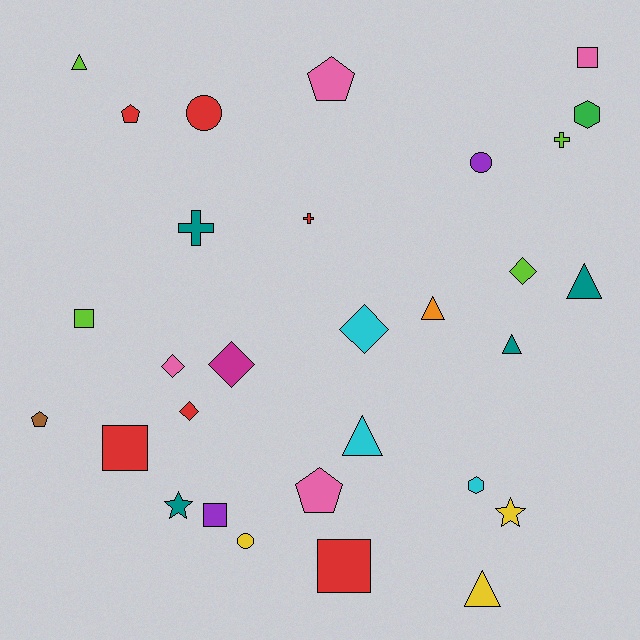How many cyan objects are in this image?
There are 3 cyan objects.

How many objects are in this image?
There are 30 objects.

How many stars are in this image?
There are 2 stars.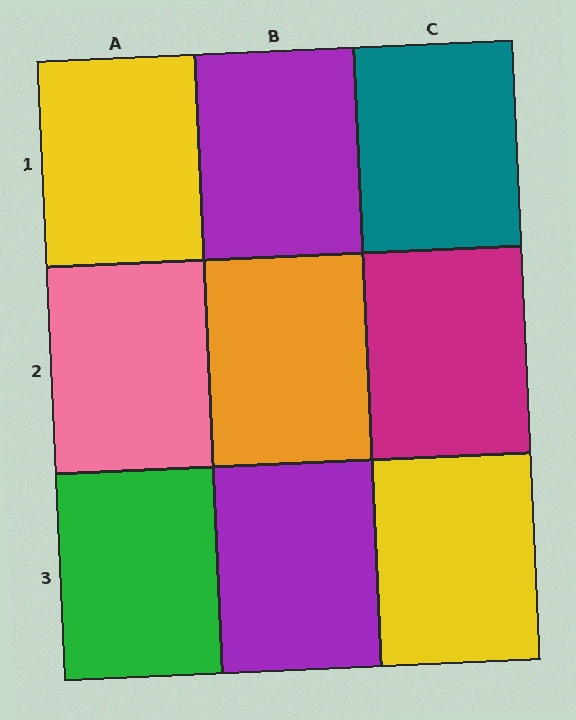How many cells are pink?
1 cell is pink.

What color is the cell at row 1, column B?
Purple.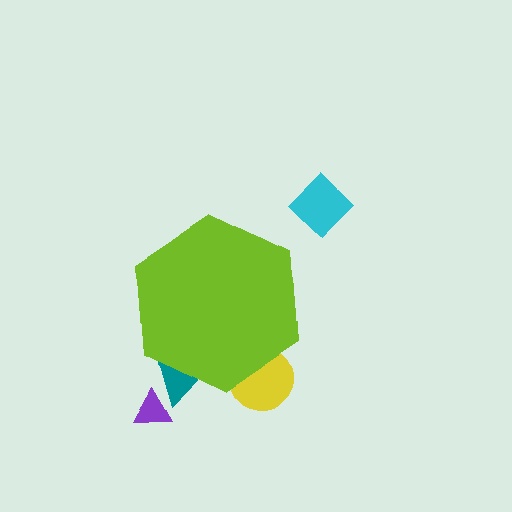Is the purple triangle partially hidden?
No, the purple triangle is fully visible.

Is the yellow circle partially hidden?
Yes, the yellow circle is partially hidden behind the lime hexagon.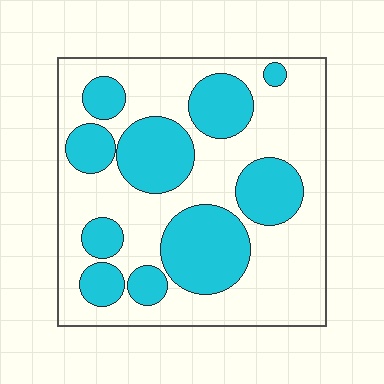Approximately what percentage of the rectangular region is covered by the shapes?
Approximately 35%.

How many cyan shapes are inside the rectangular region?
10.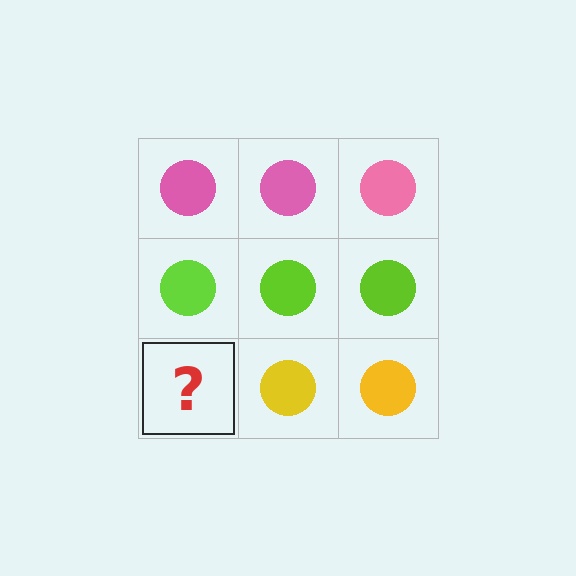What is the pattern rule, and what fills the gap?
The rule is that each row has a consistent color. The gap should be filled with a yellow circle.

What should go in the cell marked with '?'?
The missing cell should contain a yellow circle.